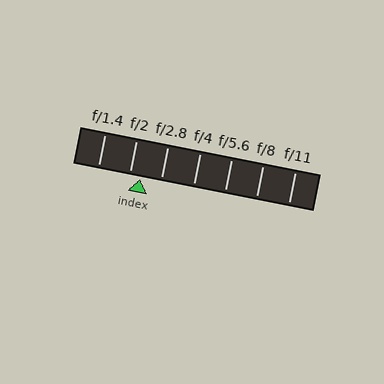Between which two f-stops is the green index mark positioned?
The index mark is between f/2 and f/2.8.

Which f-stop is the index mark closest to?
The index mark is closest to f/2.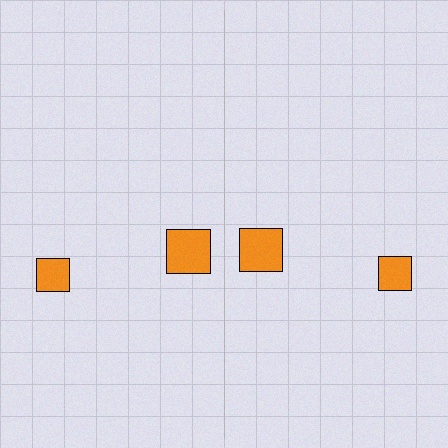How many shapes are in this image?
There are 4 shapes in this image.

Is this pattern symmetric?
Yes, this pattern has bilateral (reflection) symmetry.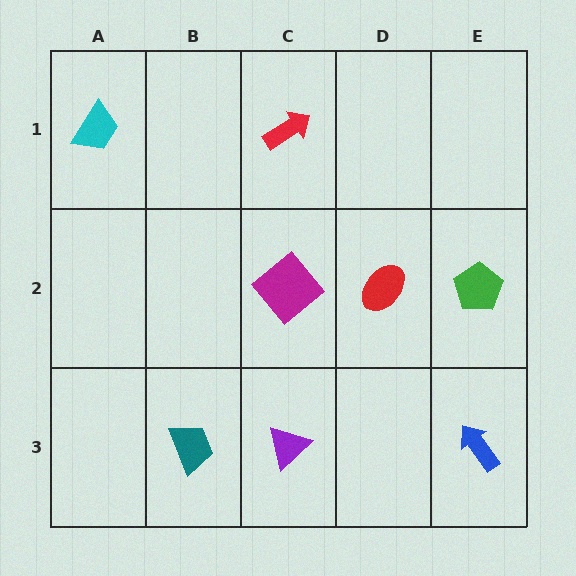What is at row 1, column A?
A cyan trapezoid.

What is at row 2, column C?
A magenta diamond.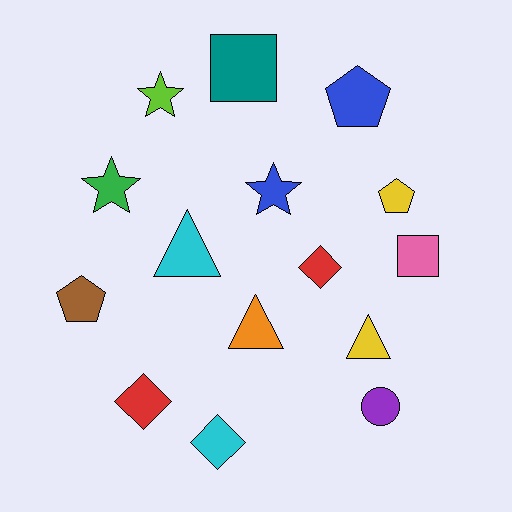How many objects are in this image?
There are 15 objects.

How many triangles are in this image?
There are 3 triangles.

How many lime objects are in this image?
There is 1 lime object.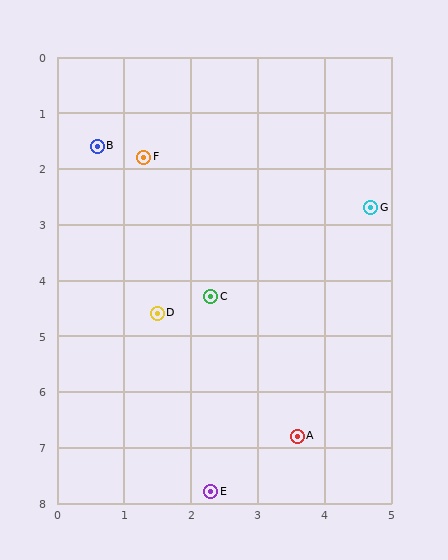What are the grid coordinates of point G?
Point G is at approximately (4.7, 2.7).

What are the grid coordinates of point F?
Point F is at approximately (1.3, 1.8).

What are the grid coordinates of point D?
Point D is at approximately (1.5, 4.6).